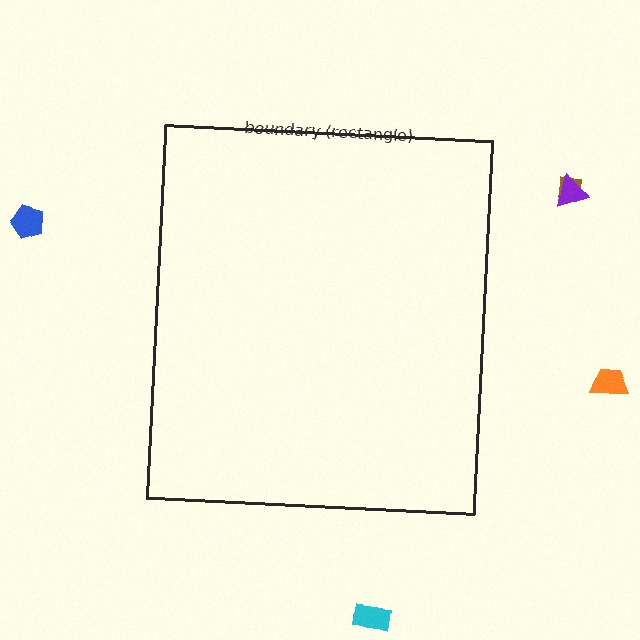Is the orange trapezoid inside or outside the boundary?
Outside.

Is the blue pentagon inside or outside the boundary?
Outside.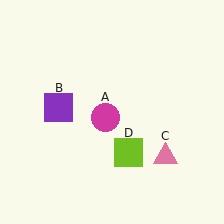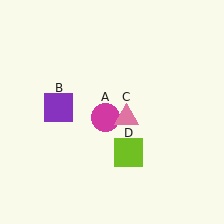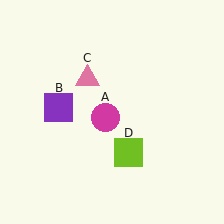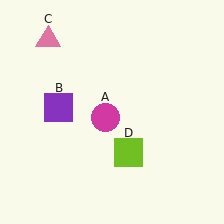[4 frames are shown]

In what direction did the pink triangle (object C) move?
The pink triangle (object C) moved up and to the left.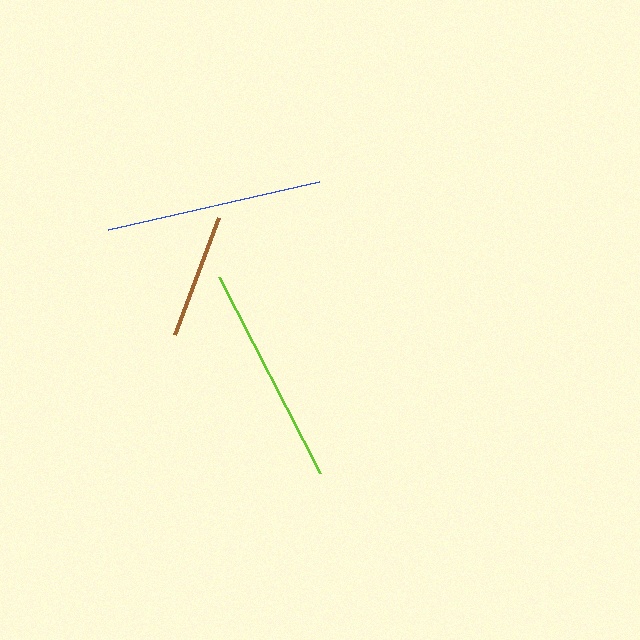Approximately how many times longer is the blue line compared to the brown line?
The blue line is approximately 1.7 times the length of the brown line.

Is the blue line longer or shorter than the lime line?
The lime line is longer than the blue line.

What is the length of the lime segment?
The lime segment is approximately 220 pixels long.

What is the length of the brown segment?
The brown segment is approximately 125 pixels long.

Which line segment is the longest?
The lime line is the longest at approximately 220 pixels.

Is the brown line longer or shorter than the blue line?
The blue line is longer than the brown line.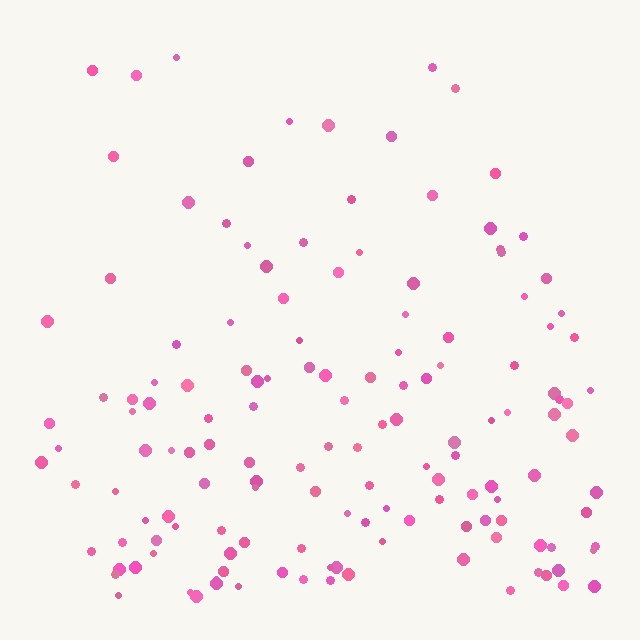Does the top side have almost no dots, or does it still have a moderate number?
Still a moderate number, just noticeably fewer than the bottom.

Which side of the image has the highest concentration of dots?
The bottom.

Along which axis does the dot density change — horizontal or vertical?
Vertical.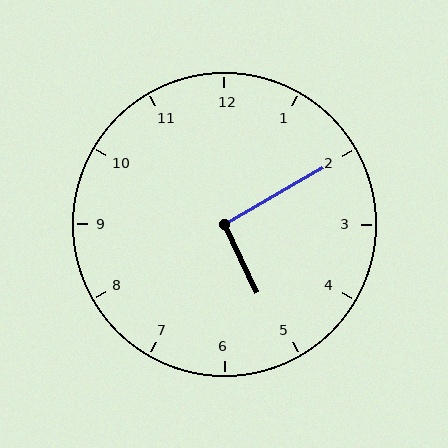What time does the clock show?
5:10.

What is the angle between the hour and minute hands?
Approximately 95 degrees.